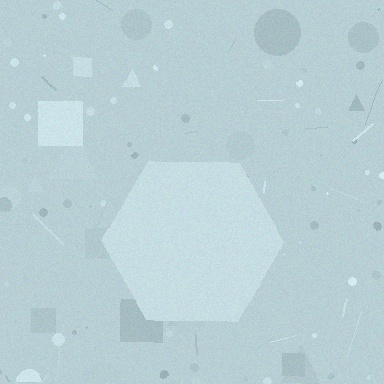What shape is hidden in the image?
A hexagon is hidden in the image.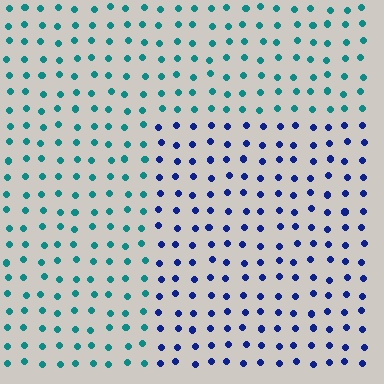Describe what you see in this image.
The image is filled with small teal elements in a uniform arrangement. A rectangle-shaped region is visible where the elements are tinted to a slightly different hue, forming a subtle color boundary.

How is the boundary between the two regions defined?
The boundary is defined purely by a slight shift in hue (about 54 degrees). Spacing, size, and orientation are identical on both sides.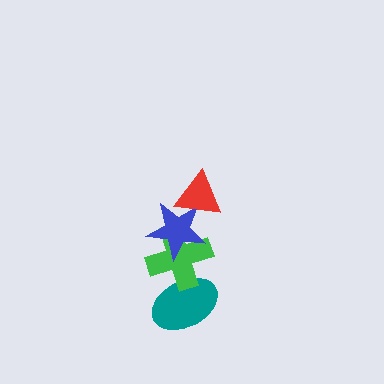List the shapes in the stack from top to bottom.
From top to bottom: the red triangle, the blue star, the green cross, the teal ellipse.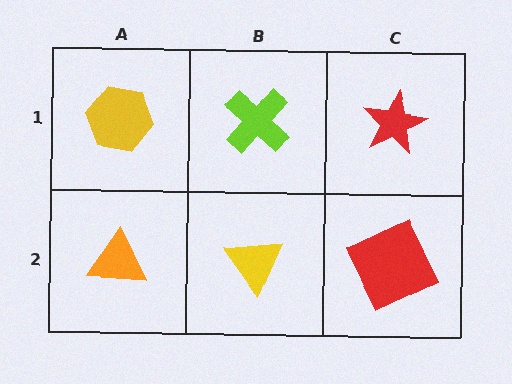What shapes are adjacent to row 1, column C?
A red square (row 2, column C), a lime cross (row 1, column B).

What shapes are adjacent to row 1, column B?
A yellow triangle (row 2, column B), a yellow hexagon (row 1, column A), a red star (row 1, column C).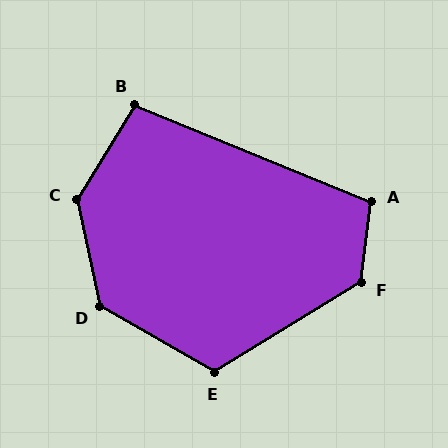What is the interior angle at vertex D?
Approximately 132 degrees (obtuse).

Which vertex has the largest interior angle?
C, at approximately 137 degrees.